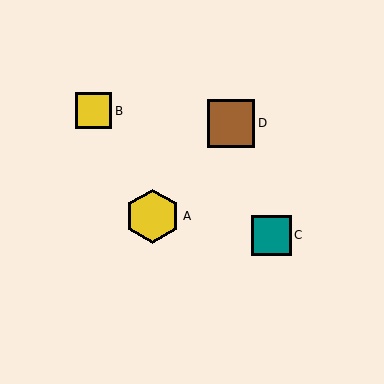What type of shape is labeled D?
Shape D is a brown square.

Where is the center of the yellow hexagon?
The center of the yellow hexagon is at (152, 216).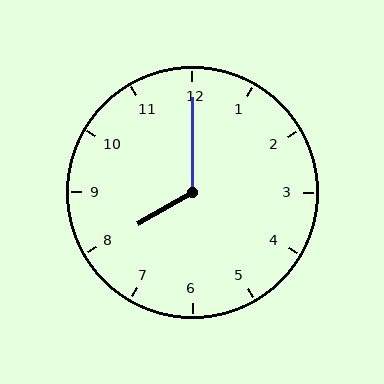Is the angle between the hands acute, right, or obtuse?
It is obtuse.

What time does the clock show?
8:00.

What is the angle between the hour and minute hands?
Approximately 120 degrees.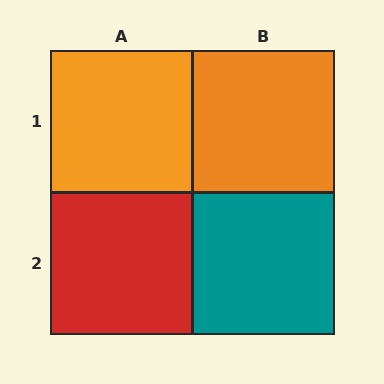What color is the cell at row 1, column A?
Orange.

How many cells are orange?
2 cells are orange.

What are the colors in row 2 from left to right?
Red, teal.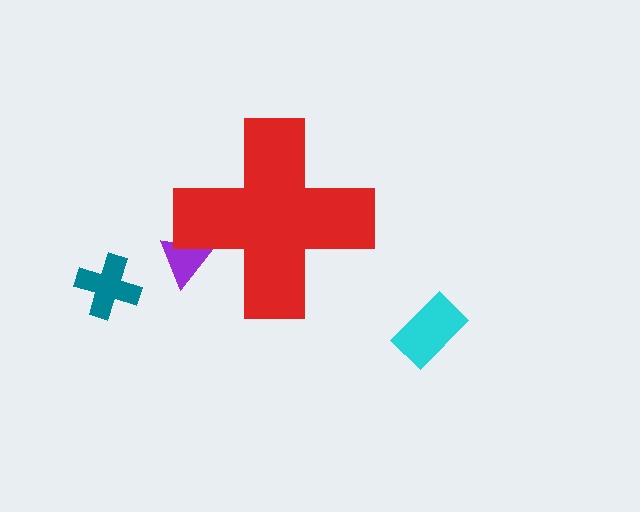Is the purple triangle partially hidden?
Yes, the purple triangle is partially hidden behind the red cross.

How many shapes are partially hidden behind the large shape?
1 shape is partially hidden.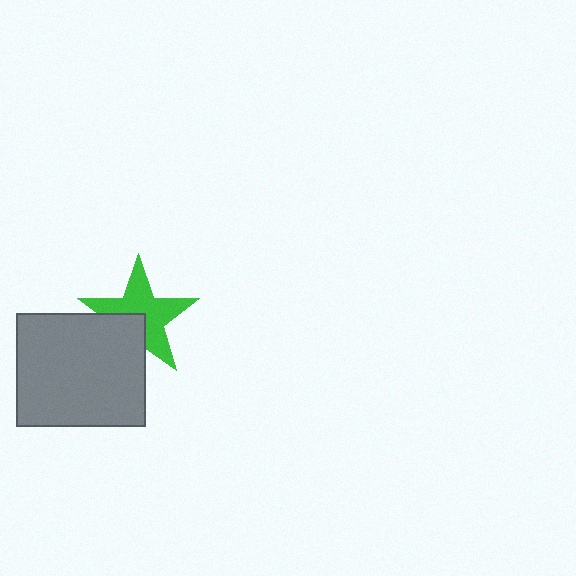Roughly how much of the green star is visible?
Most of it is visible (roughly 69%).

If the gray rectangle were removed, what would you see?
You would see the complete green star.